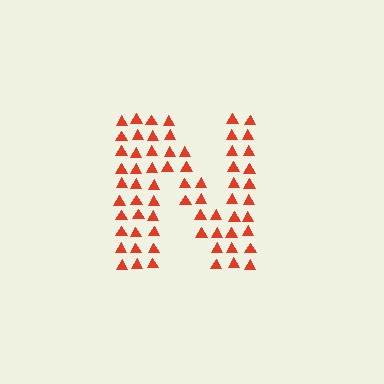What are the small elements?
The small elements are triangles.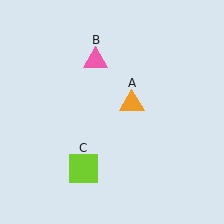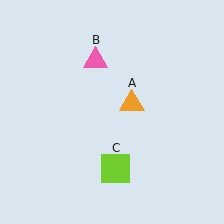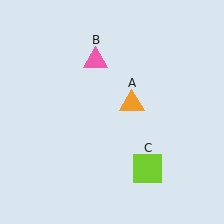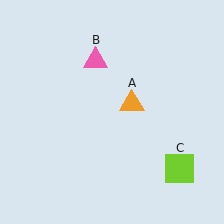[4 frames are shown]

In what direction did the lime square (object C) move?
The lime square (object C) moved right.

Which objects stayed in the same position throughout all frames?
Orange triangle (object A) and pink triangle (object B) remained stationary.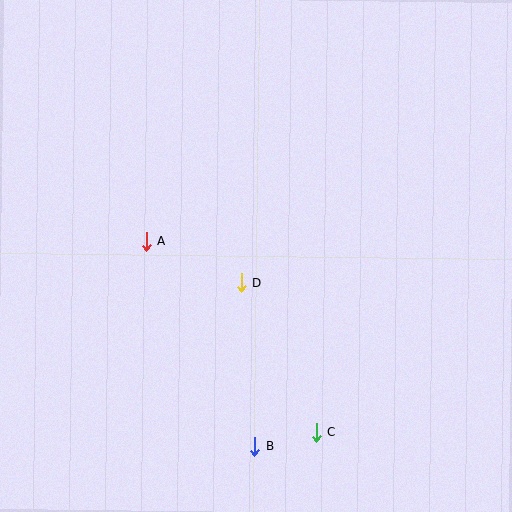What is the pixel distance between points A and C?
The distance between A and C is 256 pixels.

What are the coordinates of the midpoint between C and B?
The midpoint between C and B is at (285, 439).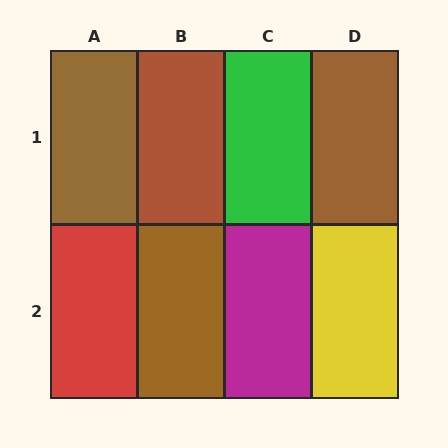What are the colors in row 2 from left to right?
Red, brown, magenta, yellow.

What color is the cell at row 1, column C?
Green.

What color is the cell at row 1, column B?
Brown.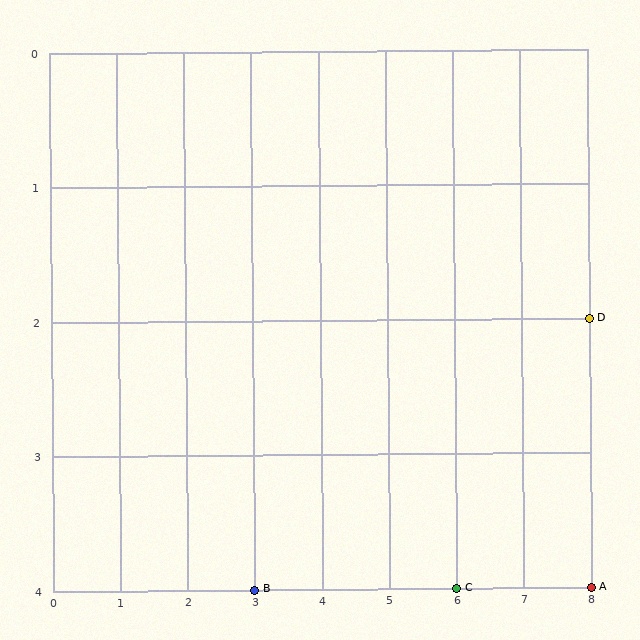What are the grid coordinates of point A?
Point A is at grid coordinates (8, 4).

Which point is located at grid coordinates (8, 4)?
Point A is at (8, 4).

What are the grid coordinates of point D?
Point D is at grid coordinates (8, 2).